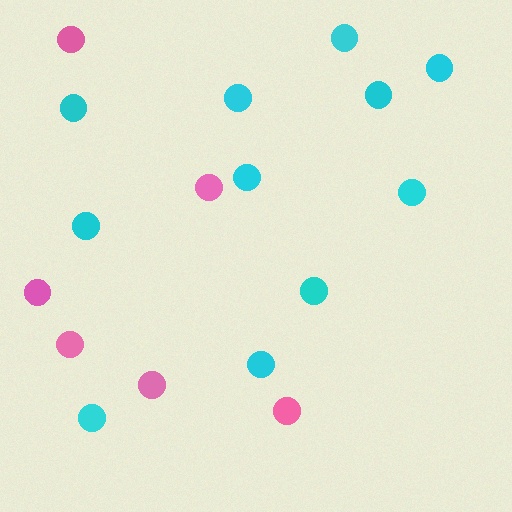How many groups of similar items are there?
There are 2 groups: one group of cyan circles (11) and one group of pink circles (6).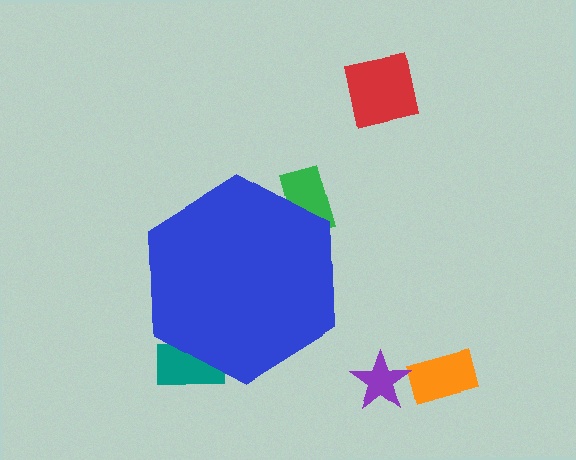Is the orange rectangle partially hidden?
No, the orange rectangle is fully visible.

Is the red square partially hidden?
No, the red square is fully visible.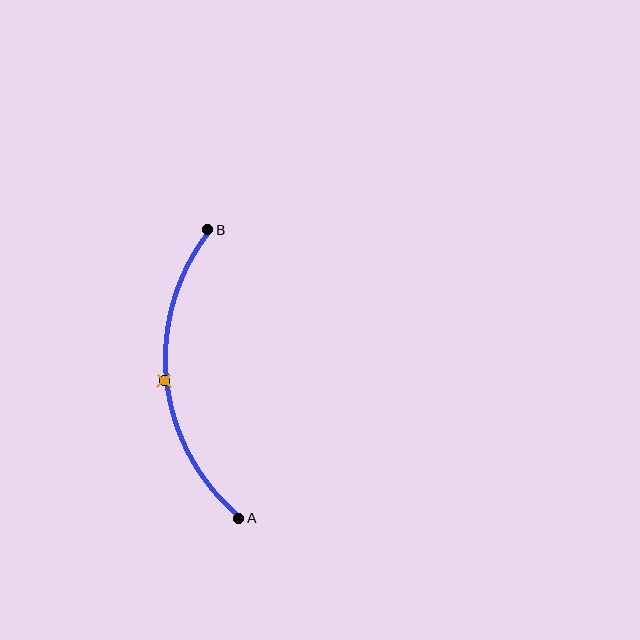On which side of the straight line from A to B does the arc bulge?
The arc bulges to the left of the straight line connecting A and B.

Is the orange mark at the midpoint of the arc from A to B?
Yes. The orange mark lies on the arc at equal arc-length from both A and B — it is the arc midpoint.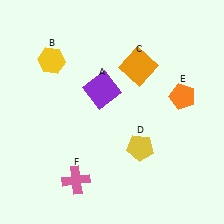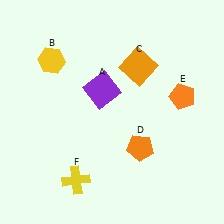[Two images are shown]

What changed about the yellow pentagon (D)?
In Image 1, D is yellow. In Image 2, it changed to orange.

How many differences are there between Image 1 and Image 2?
There are 2 differences between the two images.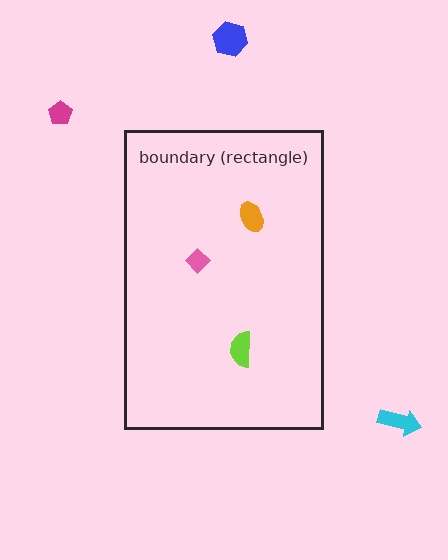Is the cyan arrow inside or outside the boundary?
Outside.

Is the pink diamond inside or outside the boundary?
Inside.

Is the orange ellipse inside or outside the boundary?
Inside.